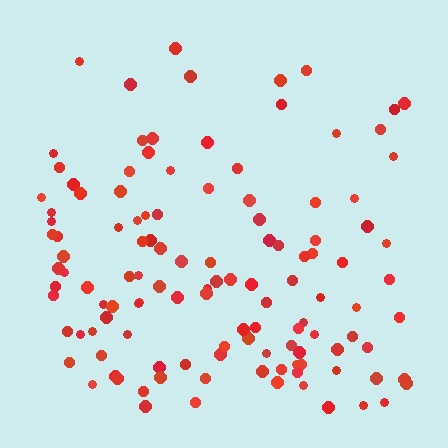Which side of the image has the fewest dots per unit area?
The top.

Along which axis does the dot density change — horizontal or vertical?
Vertical.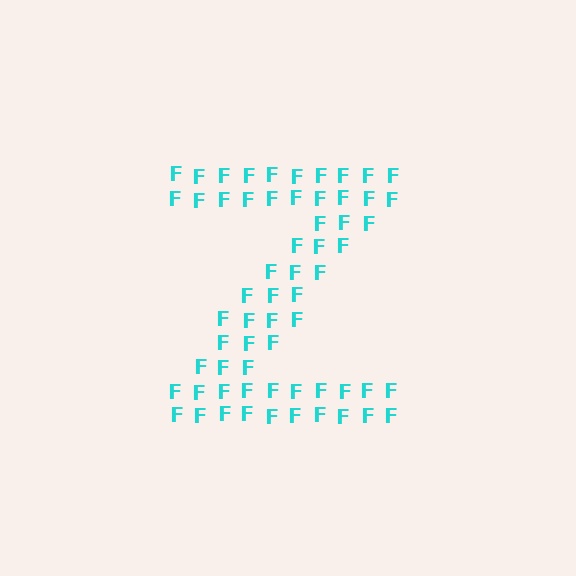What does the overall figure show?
The overall figure shows the letter Z.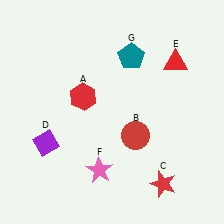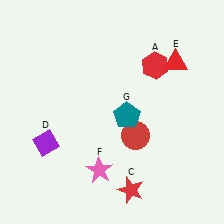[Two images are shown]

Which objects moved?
The objects that moved are: the red hexagon (A), the red star (C), the teal pentagon (G).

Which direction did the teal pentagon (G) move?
The teal pentagon (G) moved down.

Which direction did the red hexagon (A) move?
The red hexagon (A) moved right.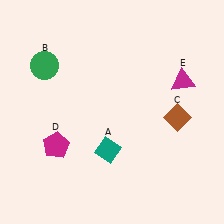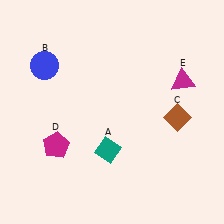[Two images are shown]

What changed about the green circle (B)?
In Image 1, B is green. In Image 2, it changed to blue.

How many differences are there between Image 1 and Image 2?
There is 1 difference between the two images.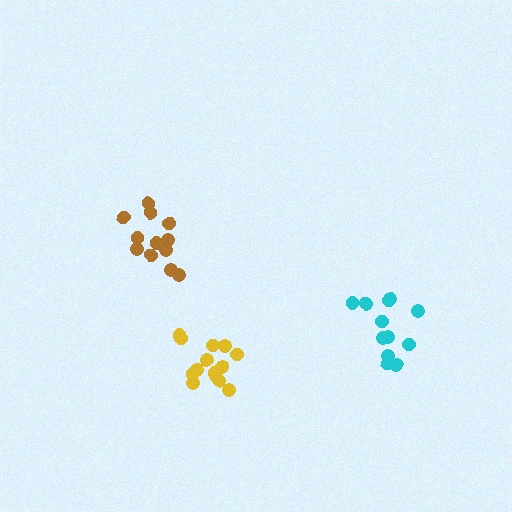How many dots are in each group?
Group 1: 12 dots, Group 2: 12 dots, Group 3: 15 dots (39 total).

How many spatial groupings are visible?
There are 3 spatial groupings.